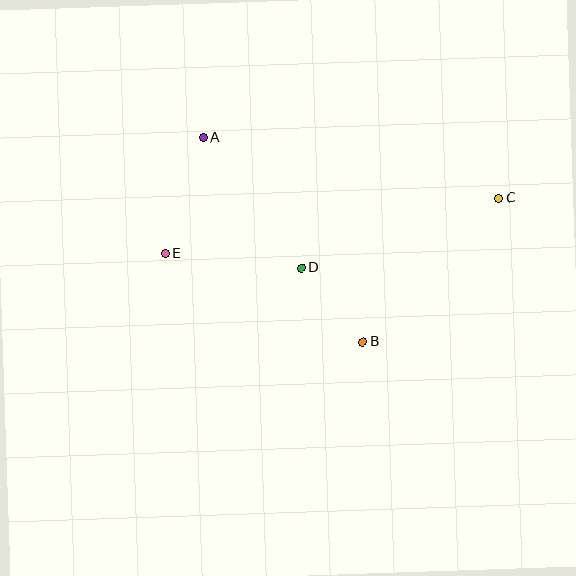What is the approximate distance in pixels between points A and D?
The distance between A and D is approximately 163 pixels.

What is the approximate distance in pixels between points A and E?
The distance between A and E is approximately 122 pixels.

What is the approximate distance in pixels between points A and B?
The distance between A and B is approximately 259 pixels.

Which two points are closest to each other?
Points B and D are closest to each other.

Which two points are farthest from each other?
Points C and E are farthest from each other.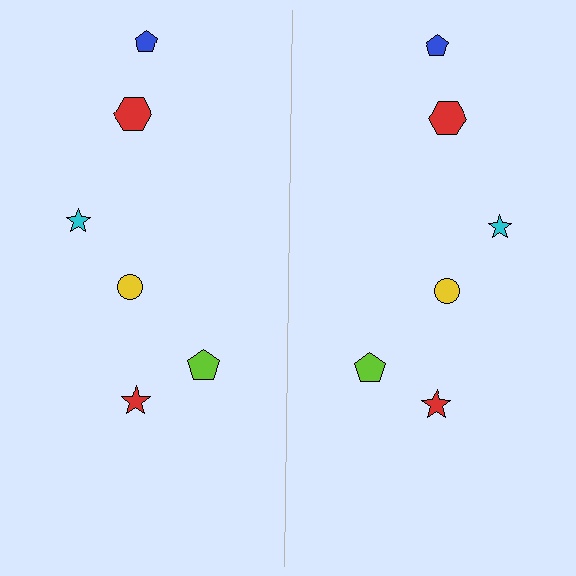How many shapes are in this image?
There are 12 shapes in this image.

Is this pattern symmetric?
Yes, this pattern has bilateral (reflection) symmetry.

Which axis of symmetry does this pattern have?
The pattern has a vertical axis of symmetry running through the center of the image.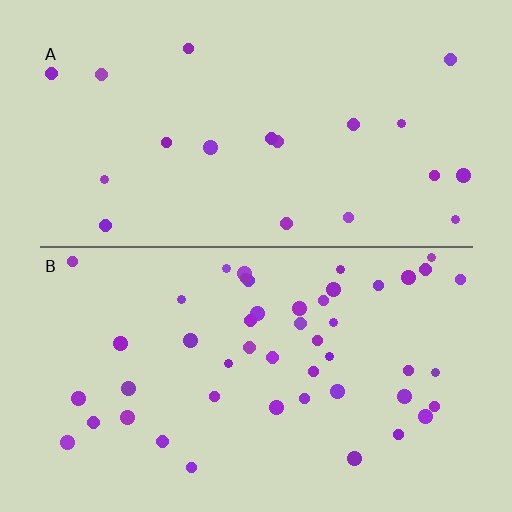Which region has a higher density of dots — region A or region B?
B (the bottom).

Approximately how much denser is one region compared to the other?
Approximately 2.4× — region B over region A.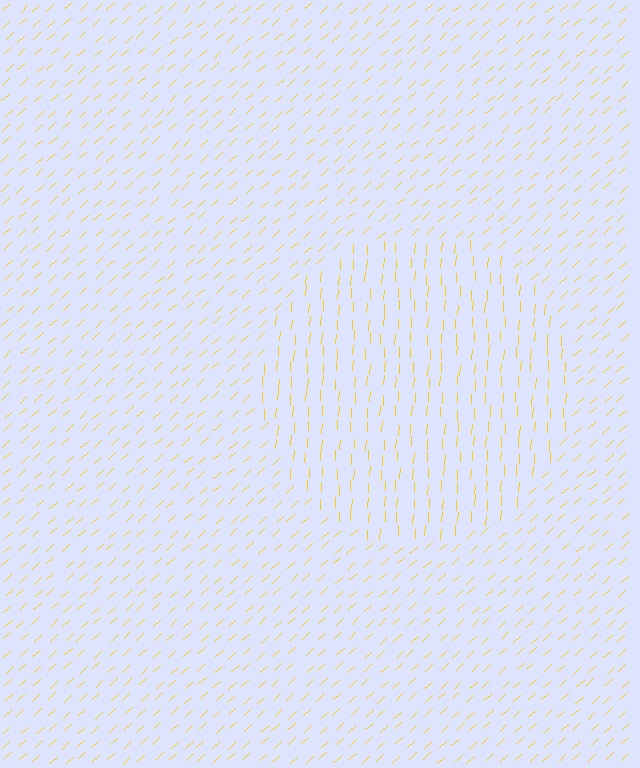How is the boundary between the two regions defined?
The boundary is defined purely by a change in line orientation (approximately 45 degrees difference). All lines are the same color and thickness.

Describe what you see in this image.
The image is filled with small yellow line segments. A circle region in the image has lines oriented differently from the surrounding lines, creating a visible texture boundary.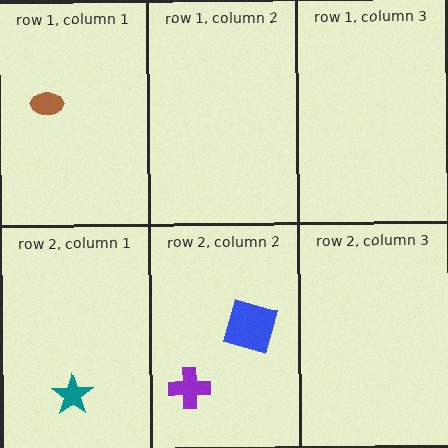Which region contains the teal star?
The row 2, column 1 region.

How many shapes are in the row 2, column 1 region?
1.